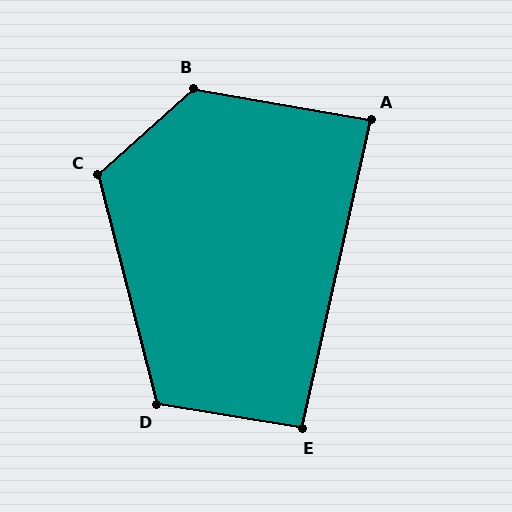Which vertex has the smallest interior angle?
A, at approximately 87 degrees.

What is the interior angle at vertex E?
Approximately 93 degrees (approximately right).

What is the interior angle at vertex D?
Approximately 114 degrees (obtuse).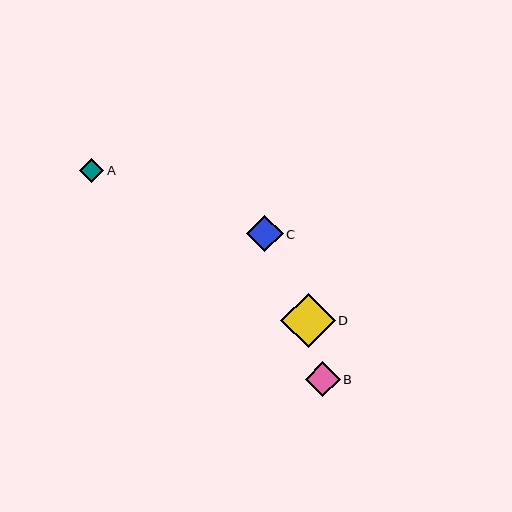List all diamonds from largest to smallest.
From largest to smallest: D, C, B, A.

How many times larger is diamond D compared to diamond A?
Diamond D is approximately 2.2 times the size of diamond A.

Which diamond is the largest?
Diamond D is the largest with a size of approximately 54 pixels.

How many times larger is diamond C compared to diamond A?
Diamond C is approximately 1.5 times the size of diamond A.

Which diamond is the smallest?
Diamond A is the smallest with a size of approximately 24 pixels.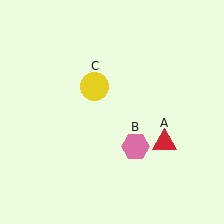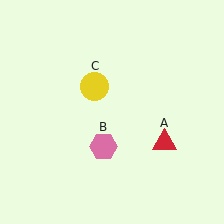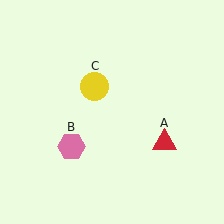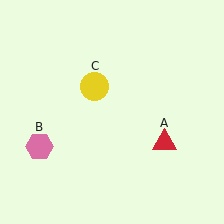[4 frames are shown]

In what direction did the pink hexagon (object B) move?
The pink hexagon (object B) moved left.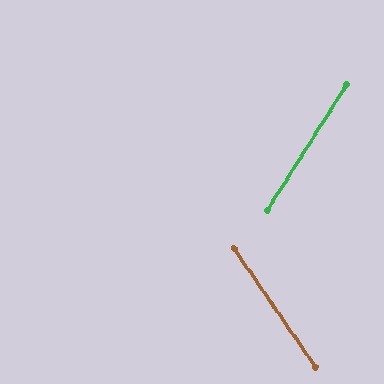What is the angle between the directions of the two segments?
Approximately 66 degrees.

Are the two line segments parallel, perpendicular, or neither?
Neither parallel nor perpendicular — they differ by about 66°.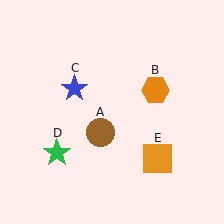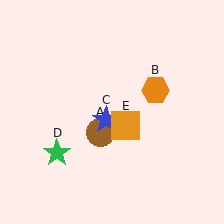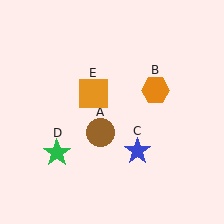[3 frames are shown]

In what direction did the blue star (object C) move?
The blue star (object C) moved down and to the right.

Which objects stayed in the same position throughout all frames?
Brown circle (object A) and orange hexagon (object B) and green star (object D) remained stationary.